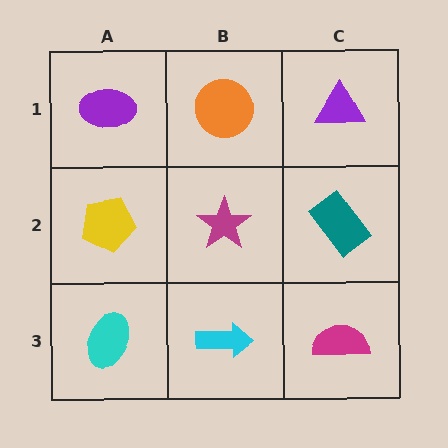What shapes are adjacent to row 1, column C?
A teal rectangle (row 2, column C), an orange circle (row 1, column B).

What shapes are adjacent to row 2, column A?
A purple ellipse (row 1, column A), a cyan ellipse (row 3, column A), a magenta star (row 2, column B).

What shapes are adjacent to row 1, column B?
A magenta star (row 2, column B), a purple ellipse (row 1, column A), a purple triangle (row 1, column C).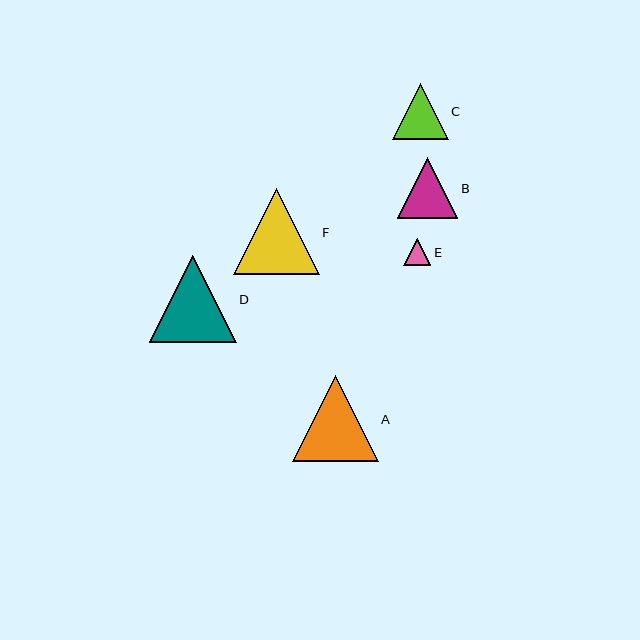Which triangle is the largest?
Triangle D is the largest with a size of approximately 87 pixels.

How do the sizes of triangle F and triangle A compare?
Triangle F and triangle A are approximately the same size.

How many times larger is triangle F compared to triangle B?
Triangle F is approximately 1.4 times the size of triangle B.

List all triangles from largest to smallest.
From largest to smallest: D, F, A, B, C, E.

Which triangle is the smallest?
Triangle E is the smallest with a size of approximately 27 pixels.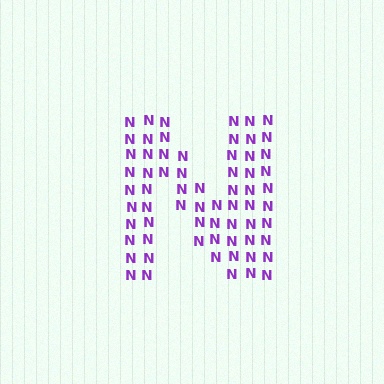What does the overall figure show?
The overall figure shows the letter N.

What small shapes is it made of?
It is made of small letter N's.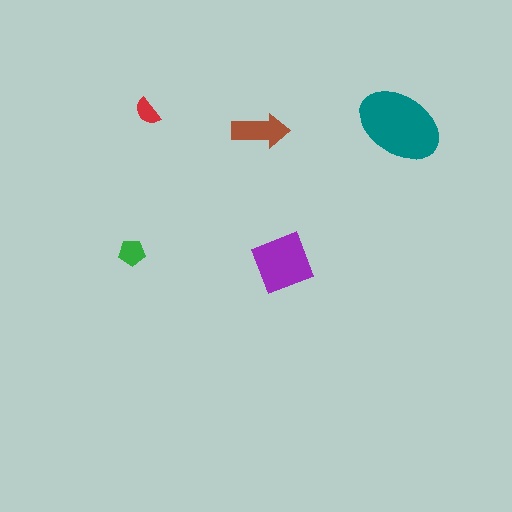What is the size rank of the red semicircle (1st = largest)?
5th.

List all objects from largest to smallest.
The teal ellipse, the purple diamond, the brown arrow, the green pentagon, the red semicircle.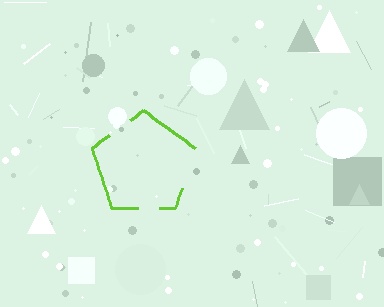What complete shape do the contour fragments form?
The contour fragments form a pentagon.